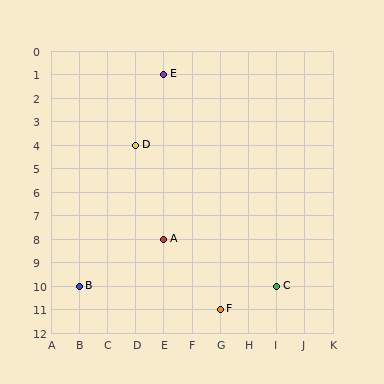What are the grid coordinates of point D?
Point D is at grid coordinates (D, 4).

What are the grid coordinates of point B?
Point B is at grid coordinates (B, 10).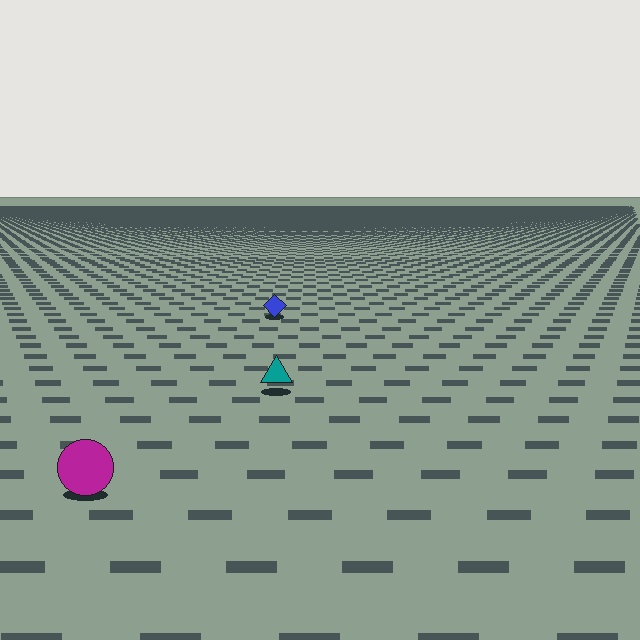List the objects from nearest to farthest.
From nearest to farthest: the magenta circle, the teal triangle, the blue diamond.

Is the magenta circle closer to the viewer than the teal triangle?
Yes. The magenta circle is closer — you can tell from the texture gradient: the ground texture is coarser near it.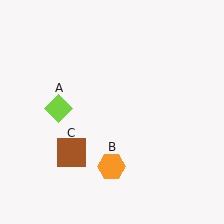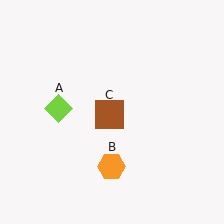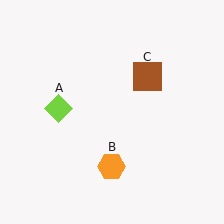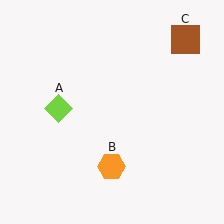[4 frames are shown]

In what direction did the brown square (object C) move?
The brown square (object C) moved up and to the right.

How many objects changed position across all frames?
1 object changed position: brown square (object C).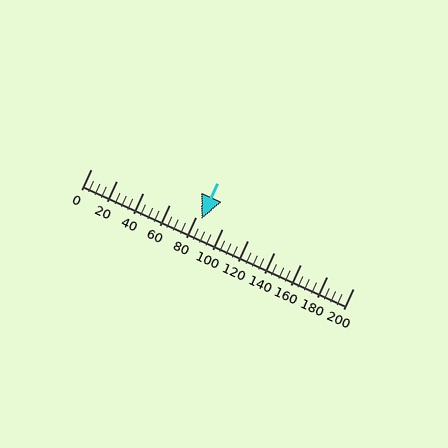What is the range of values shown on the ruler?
The ruler shows values from 0 to 200.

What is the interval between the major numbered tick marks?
The major tick marks are spaced 20 units apart.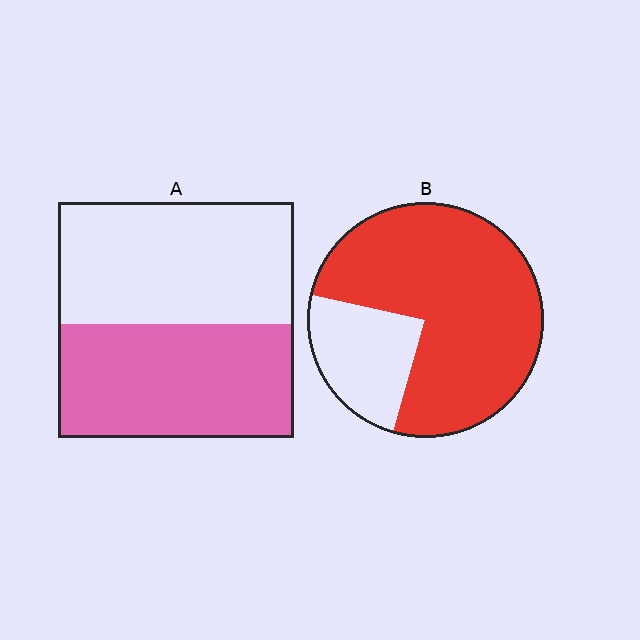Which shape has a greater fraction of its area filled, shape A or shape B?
Shape B.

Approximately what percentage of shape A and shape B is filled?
A is approximately 50% and B is approximately 75%.